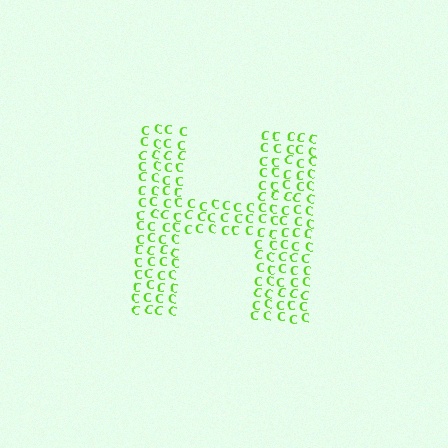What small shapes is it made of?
It is made of small letter C's.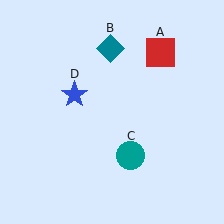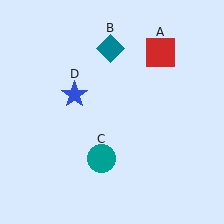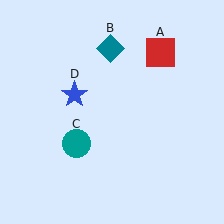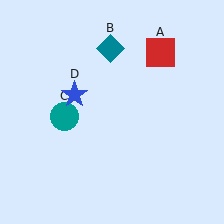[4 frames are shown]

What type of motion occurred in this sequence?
The teal circle (object C) rotated clockwise around the center of the scene.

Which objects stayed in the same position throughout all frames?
Red square (object A) and teal diamond (object B) and blue star (object D) remained stationary.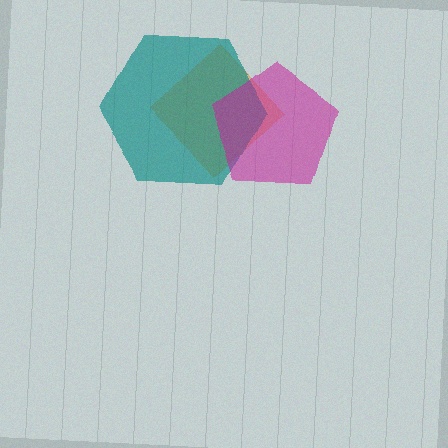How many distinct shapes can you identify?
There are 3 distinct shapes: an orange diamond, a teal hexagon, a magenta pentagon.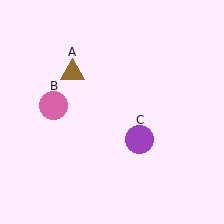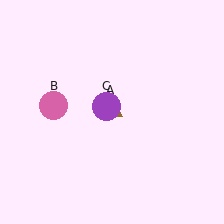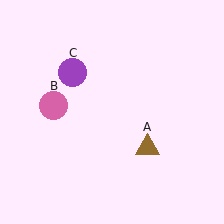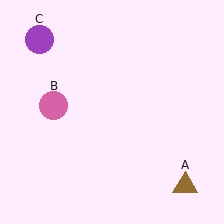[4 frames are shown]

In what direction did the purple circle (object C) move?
The purple circle (object C) moved up and to the left.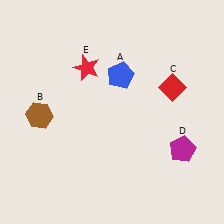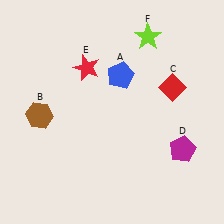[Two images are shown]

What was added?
A lime star (F) was added in Image 2.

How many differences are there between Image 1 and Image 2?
There is 1 difference between the two images.